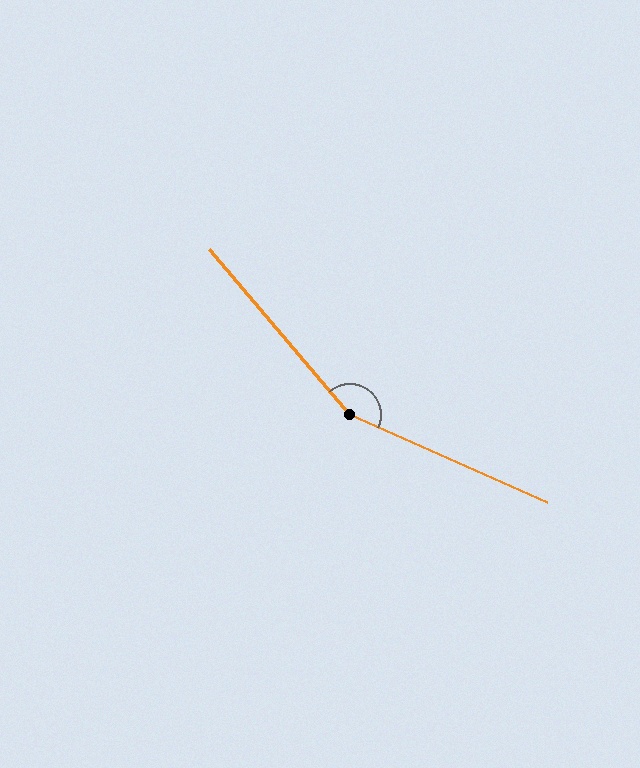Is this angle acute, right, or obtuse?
It is obtuse.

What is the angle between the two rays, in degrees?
Approximately 154 degrees.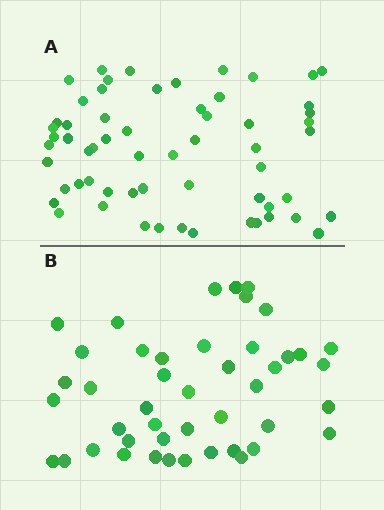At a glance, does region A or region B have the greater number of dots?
Region A (the top region) has more dots.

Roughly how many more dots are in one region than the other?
Region A has approximately 15 more dots than region B.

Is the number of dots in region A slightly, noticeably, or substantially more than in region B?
Region A has noticeably more, but not dramatically so. The ratio is roughly 1.3 to 1.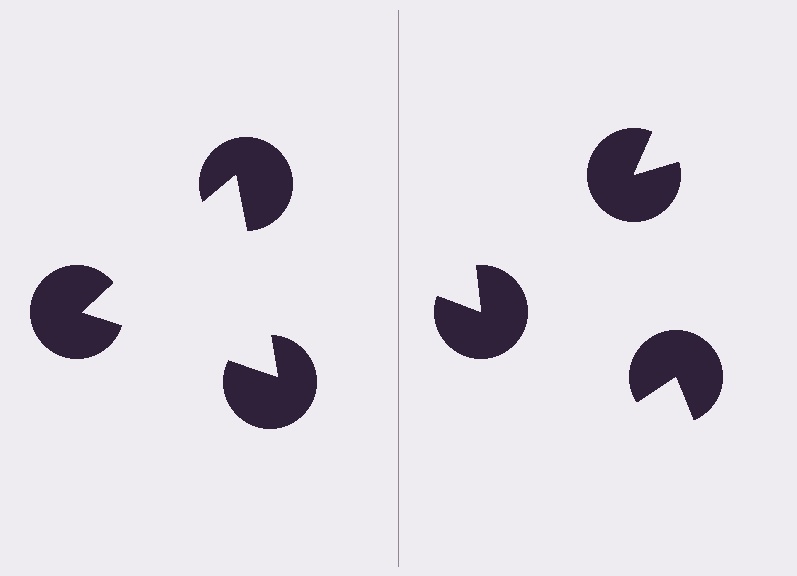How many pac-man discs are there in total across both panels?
6 — 3 on each side.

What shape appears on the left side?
An illusory triangle.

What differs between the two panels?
The pac-man discs are positioned identically on both sides; only the wedge orientations differ. On the left they align to a triangle; on the right they are misaligned.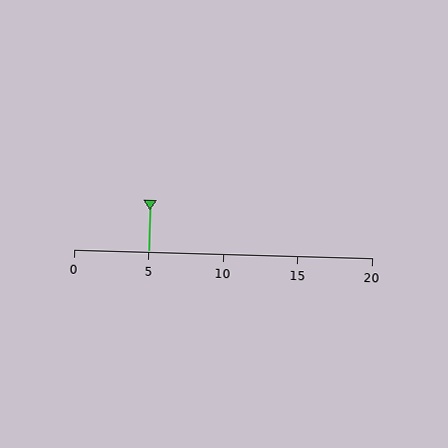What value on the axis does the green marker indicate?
The marker indicates approximately 5.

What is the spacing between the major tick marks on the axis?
The major ticks are spaced 5 apart.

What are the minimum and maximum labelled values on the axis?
The axis runs from 0 to 20.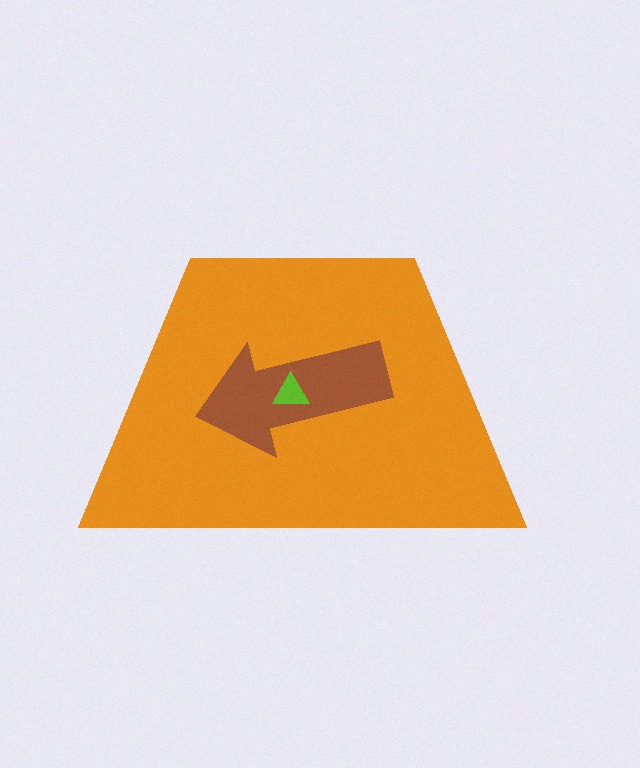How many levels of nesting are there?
3.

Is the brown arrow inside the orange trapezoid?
Yes.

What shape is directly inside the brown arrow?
The lime triangle.